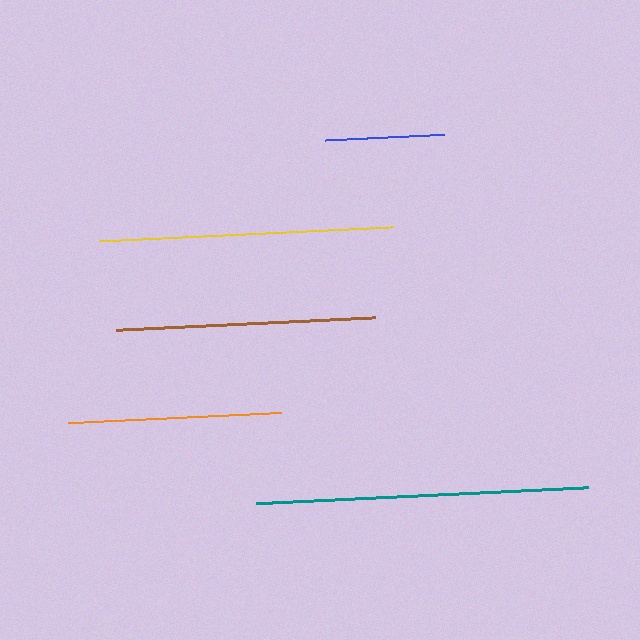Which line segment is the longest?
The teal line is the longest at approximately 334 pixels.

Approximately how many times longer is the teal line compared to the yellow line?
The teal line is approximately 1.1 times the length of the yellow line.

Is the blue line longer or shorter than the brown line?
The brown line is longer than the blue line.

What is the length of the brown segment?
The brown segment is approximately 259 pixels long.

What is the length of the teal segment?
The teal segment is approximately 334 pixels long.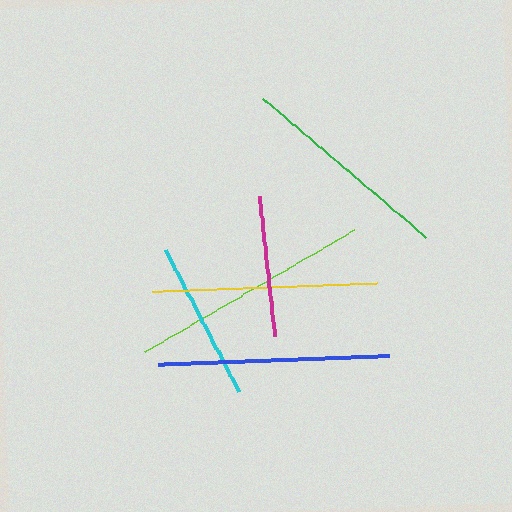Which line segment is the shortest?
The magenta line is the shortest at approximately 141 pixels.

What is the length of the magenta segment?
The magenta segment is approximately 141 pixels long.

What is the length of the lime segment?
The lime segment is approximately 242 pixels long.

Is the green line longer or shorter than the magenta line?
The green line is longer than the magenta line.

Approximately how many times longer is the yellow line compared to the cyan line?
The yellow line is approximately 1.4 times the length of the cyan line.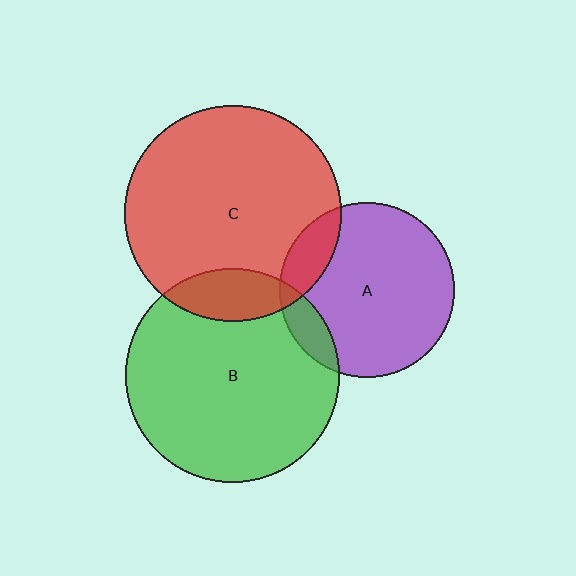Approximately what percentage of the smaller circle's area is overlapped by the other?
Approximately 10%.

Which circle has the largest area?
Circle C (red).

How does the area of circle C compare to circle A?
Approximately 1.5 times.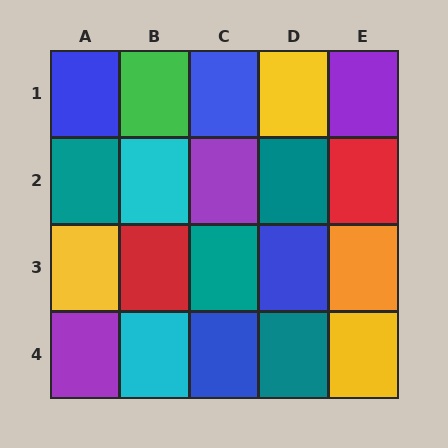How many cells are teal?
4 cells are teal.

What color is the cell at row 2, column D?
Teal.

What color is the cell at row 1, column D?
Yellow.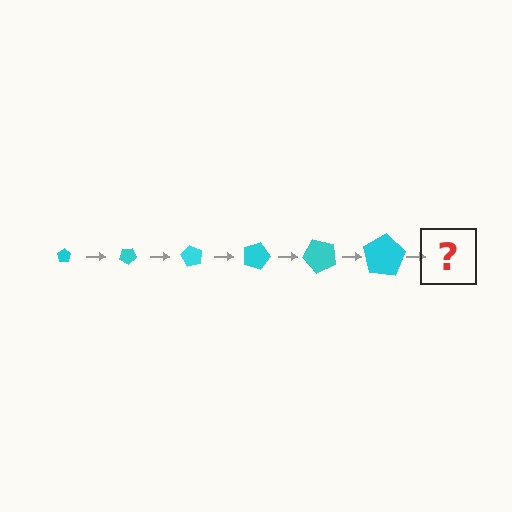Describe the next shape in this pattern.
It should be a pentagon, larger than the previous one and rotated 180 degrees from the start.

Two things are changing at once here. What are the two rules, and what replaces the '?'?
The two rules are that the pentagon grows larger each step and it rotates 30 degrees each step. The '?' should be a pentagon, larger than the previous one and rotated 180 degrees from the start.